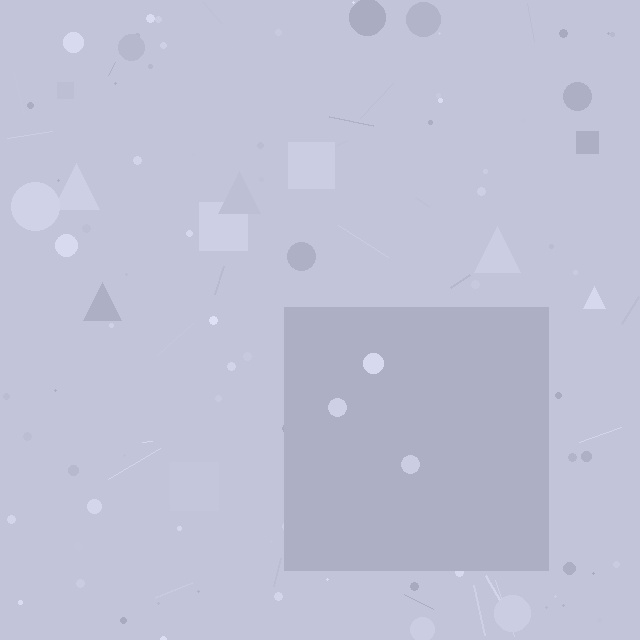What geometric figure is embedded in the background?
A square is embedded in the background.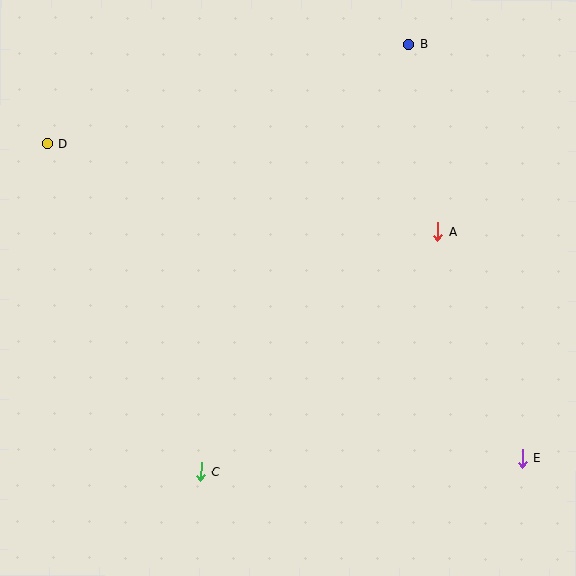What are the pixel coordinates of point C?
Point C is at (201, 471).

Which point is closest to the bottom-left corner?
Point C is closest to the bottom-left corner.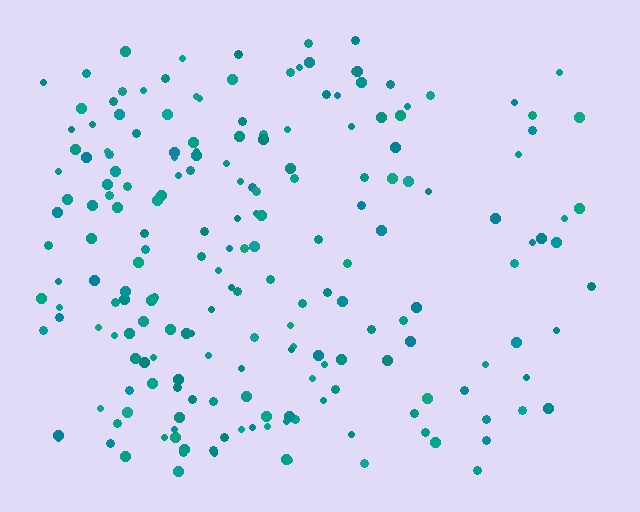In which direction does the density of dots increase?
From right to left, with the left side densest.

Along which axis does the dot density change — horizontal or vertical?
Horizontal.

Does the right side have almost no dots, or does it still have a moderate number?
Still a moderate number, just noticeably fewer than the left.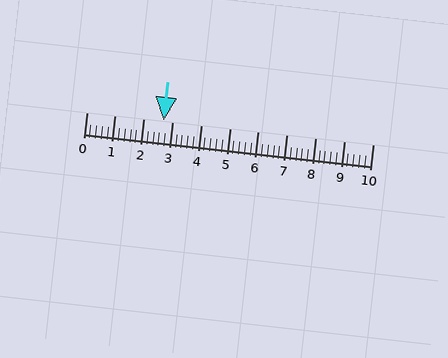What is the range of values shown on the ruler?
The ruler shows values from 0 to 10.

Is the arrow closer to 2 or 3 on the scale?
The arrow is closer to 3.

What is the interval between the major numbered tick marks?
The major tick marks are spaced 1 units apart.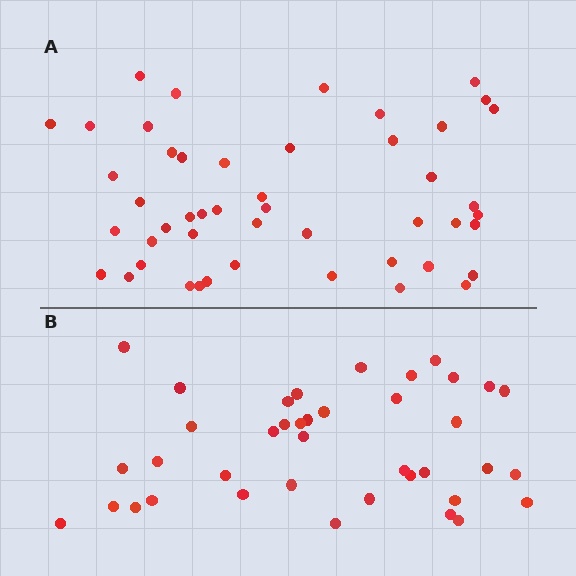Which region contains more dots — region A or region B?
Region A (the top region) has more dots.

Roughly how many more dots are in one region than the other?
Region A has roughly 8 or so more dots than region B.